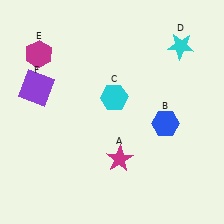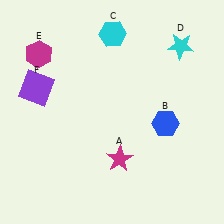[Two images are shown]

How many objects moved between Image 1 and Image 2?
1 object moved between the two images.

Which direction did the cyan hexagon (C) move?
The cyan hexagon (C) moved up.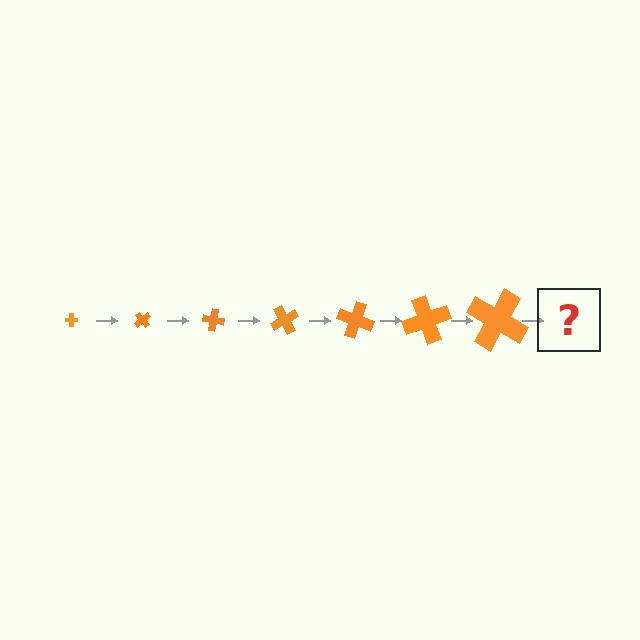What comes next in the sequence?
The next element should be a cross, larger than the previous one and rotated 350 degrees from the start.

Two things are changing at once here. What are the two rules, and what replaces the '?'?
The two rules are that the cross grows larger each step and it rotates 50 degrees each step. The '?' should be a cross, larger than the previous one and rotated 350 degrees from the start.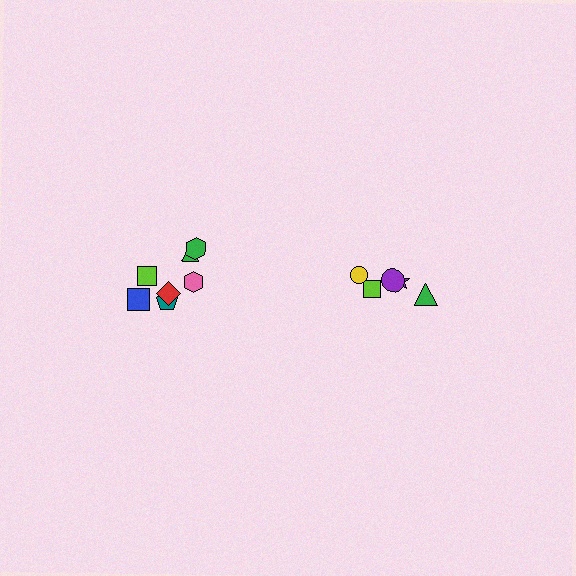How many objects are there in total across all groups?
There are 12 objects.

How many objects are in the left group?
There are 7 objects.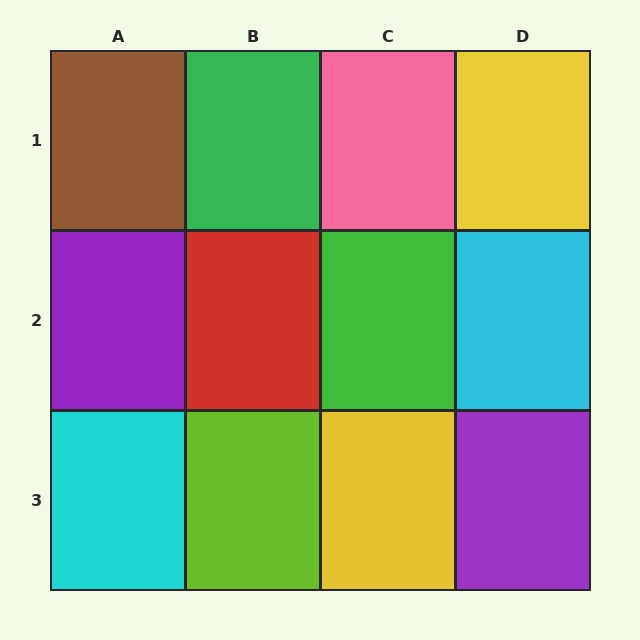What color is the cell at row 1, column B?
Green.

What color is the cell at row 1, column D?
Yellow.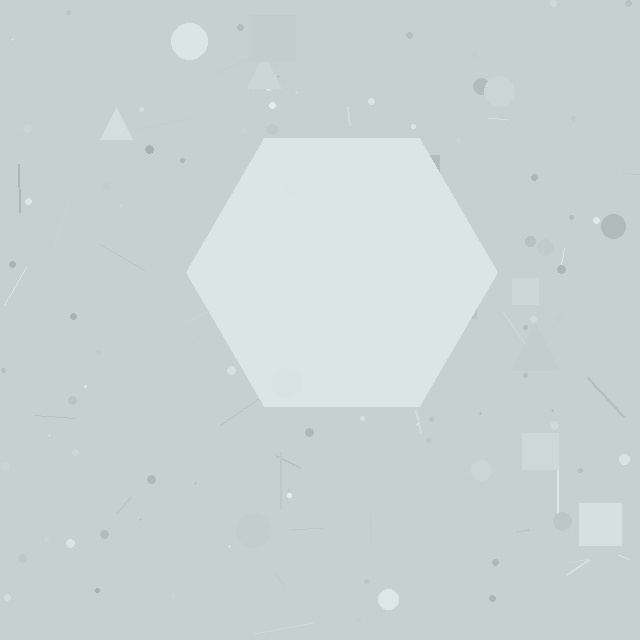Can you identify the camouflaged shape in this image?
The camouflaged shape is a hexagon.